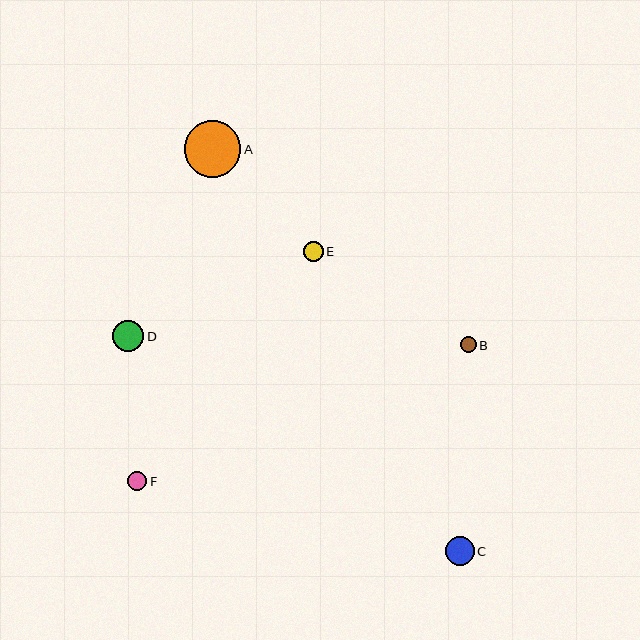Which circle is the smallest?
Circle B is the smallest with a size of approximately 16 pixels.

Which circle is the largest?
Circle A is the largest with a size of approximately 57 pixels.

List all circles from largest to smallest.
From largest to smallest: A, D, C, E, F, B.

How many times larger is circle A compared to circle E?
Circle A is approximately 2.9 times the size of circle E.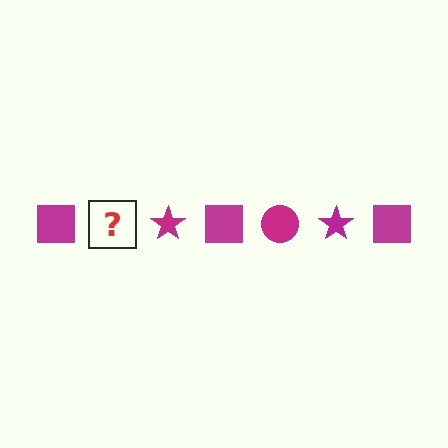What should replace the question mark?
The question mark should be replaced with a magenta circle.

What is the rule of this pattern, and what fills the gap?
The rule is that the pattern cycles through square, circle, star shapes in magenta. The gap should be filled with a magenta circle.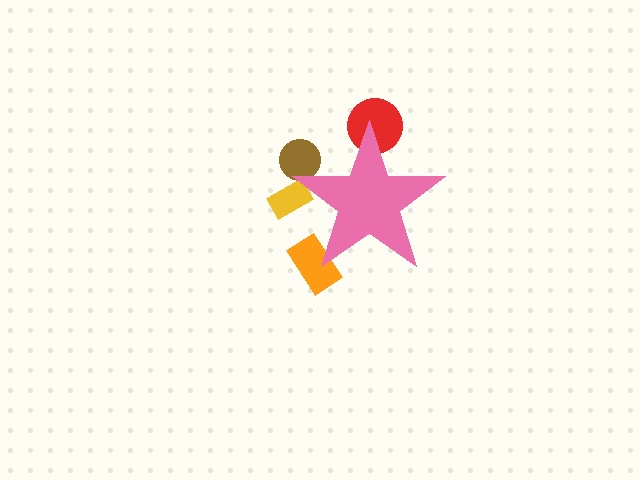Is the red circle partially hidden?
Yes, the red circle is partially hidden behind the pink star.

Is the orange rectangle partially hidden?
Yes, the orange rectangle is partially hidden behind the pink star.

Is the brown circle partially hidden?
Yes, the brown circle is partially hidden behind the pink star.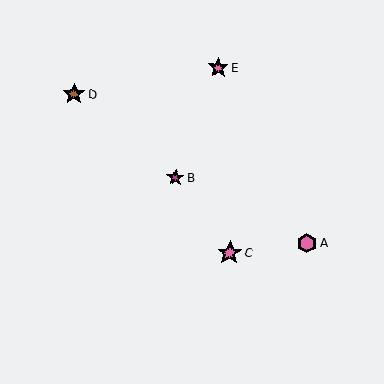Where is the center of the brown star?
The center of the brown star is at (74, 94).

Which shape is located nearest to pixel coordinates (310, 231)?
The pink hexagon (labeled A) at (307, 243) is nearest to that location.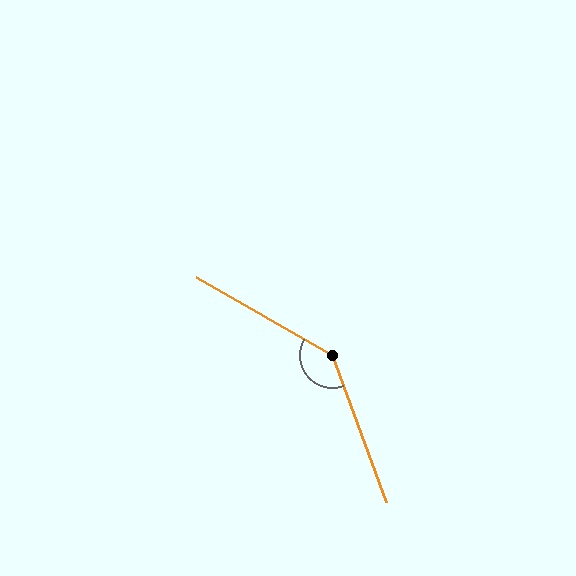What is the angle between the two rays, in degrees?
Approximately 140 degrees.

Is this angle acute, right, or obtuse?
It is obtuse.